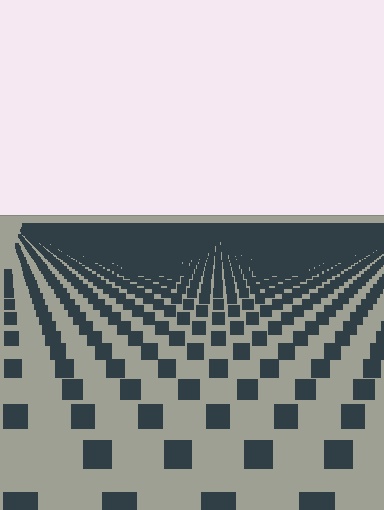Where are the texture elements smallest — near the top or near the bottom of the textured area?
Near the top.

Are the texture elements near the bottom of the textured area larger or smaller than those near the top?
Larger. Near the bottom, elements are closer to the viewer and appear at a bigger on-screen size.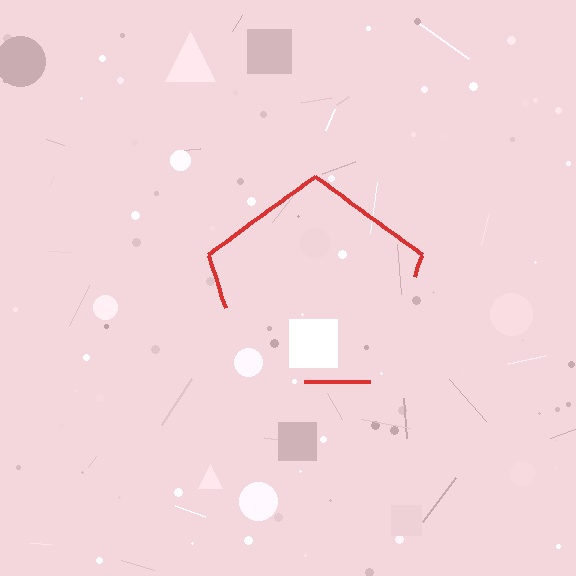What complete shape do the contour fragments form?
The contour fragments form a pentagon.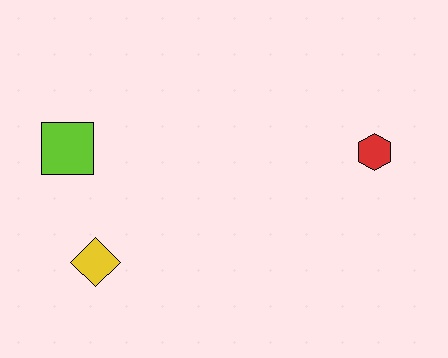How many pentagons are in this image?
There are no pentagons.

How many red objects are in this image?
There is 1 red object.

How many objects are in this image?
There are 3 objects.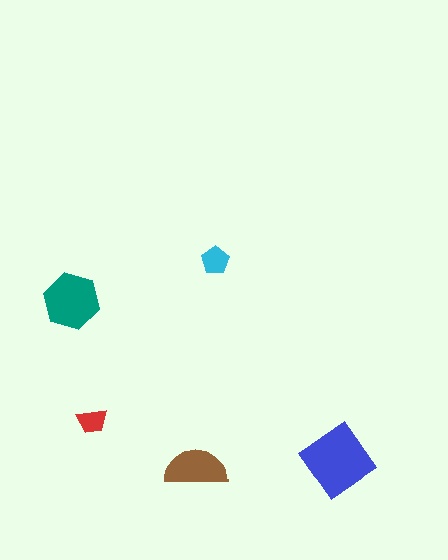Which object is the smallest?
The red trapezoid.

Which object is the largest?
The blue diamond.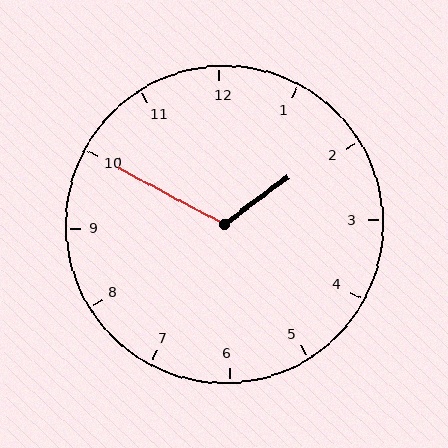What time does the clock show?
1:50.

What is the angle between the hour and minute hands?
Approximately 115 degrees.